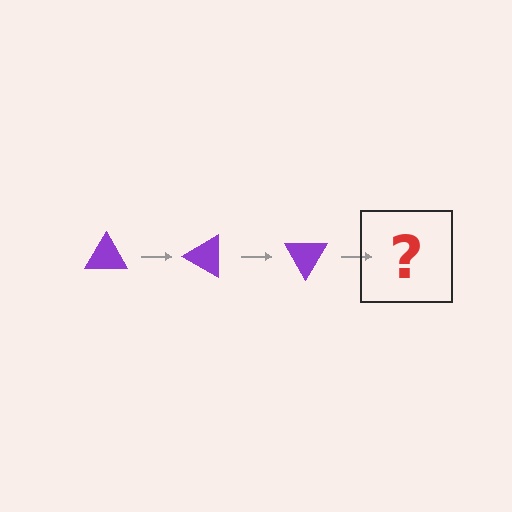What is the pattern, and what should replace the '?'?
The pattern is that the triangle rotates 30 degrees each step. The '?' should be a purple triangle rotated 90 degrees.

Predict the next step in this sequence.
The next step is a purple triangle rotated 90 degrees.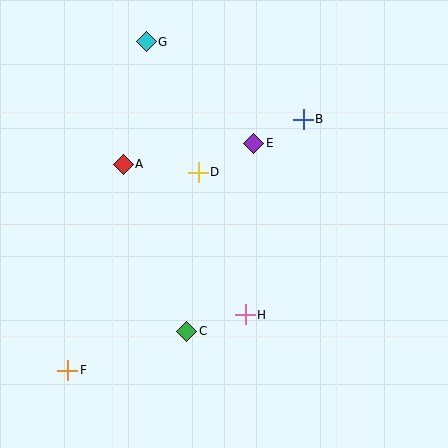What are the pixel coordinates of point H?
Point H is at (245, 315).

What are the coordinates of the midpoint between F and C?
The midpoint between F and C is at (127, 351).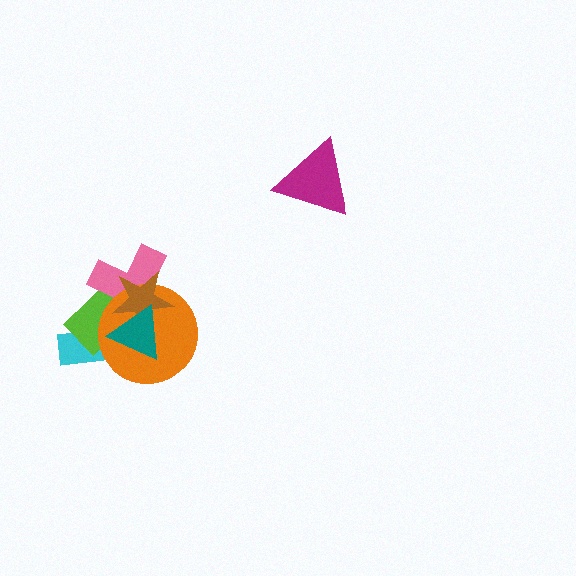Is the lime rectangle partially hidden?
Yes, it is partially covered by another shape.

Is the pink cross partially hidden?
Yes, it is partially covered by another shape.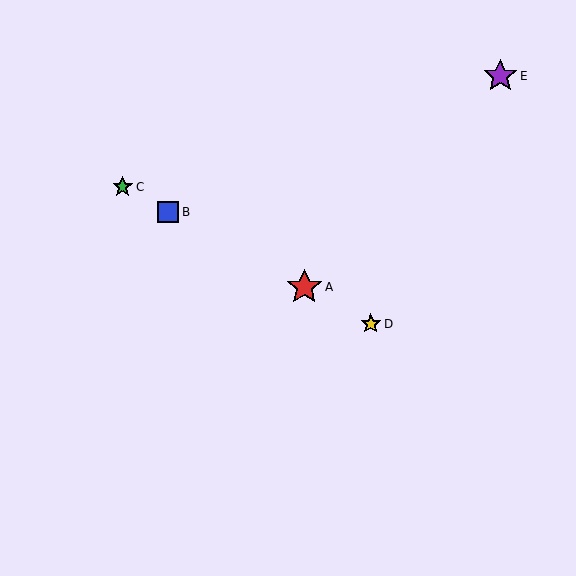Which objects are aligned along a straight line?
Objects A, B, C, D are aligned along a straight line.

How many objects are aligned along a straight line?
4 objects (A, B, C, D) are aligned along a straight line.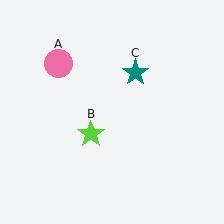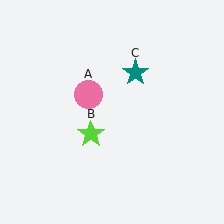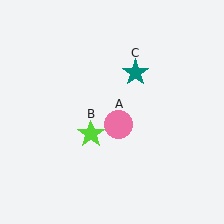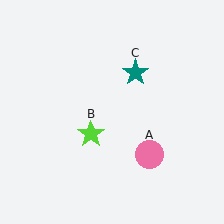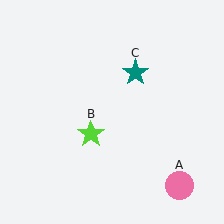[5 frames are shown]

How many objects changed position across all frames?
1 object changed position: pink circle (object A).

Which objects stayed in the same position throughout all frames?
Lime star (object B) and teal star (object C) remained stationary.